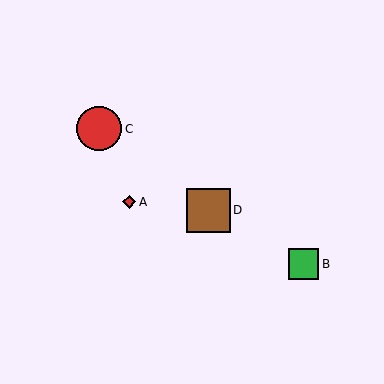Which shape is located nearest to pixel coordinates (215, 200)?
The brown square (labeled D) at (209, 210) is nearest to that location.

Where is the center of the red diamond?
The center of the red diamond is at (129, 202).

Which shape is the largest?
The red circle (labeled C) is the largest.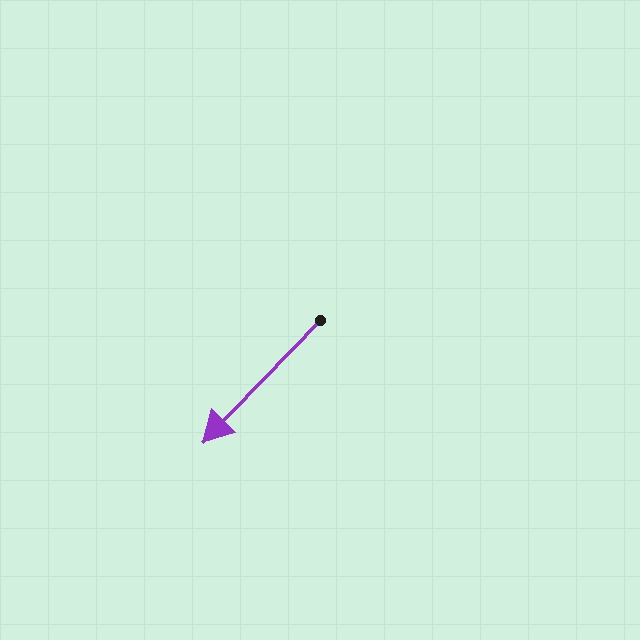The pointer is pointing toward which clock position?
Roughly 7 o'clock.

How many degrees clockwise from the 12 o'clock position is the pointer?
Approximately 224 degrees.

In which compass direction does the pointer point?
Southwest.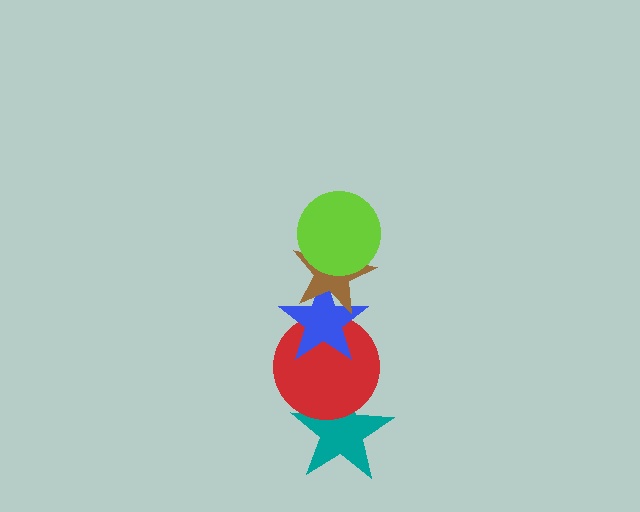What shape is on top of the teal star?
The red circle is on top of the teal star.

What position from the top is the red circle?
The red circle is 4th from the top.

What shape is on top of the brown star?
The lime circle is on top of the brown star.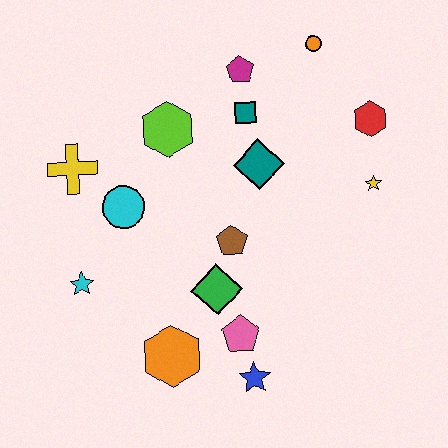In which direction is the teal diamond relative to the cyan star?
The teal diamond is to the right of the cyan star.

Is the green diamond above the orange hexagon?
Yes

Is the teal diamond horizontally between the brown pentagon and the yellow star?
Yes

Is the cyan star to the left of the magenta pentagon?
Yes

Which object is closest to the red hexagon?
The yellow star is closest to the red hexagon.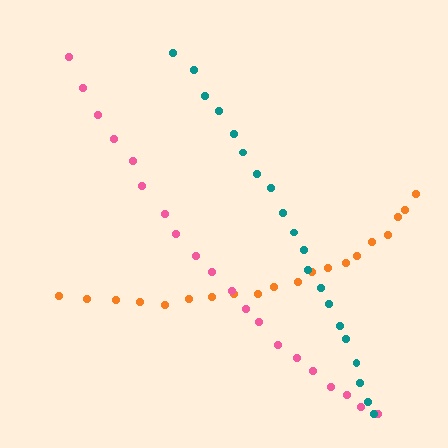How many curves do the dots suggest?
There are 3 distinct paths.